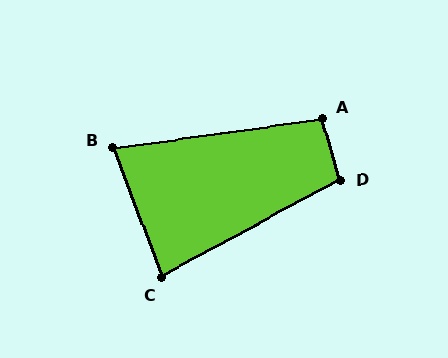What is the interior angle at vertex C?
Approximately 82 degrees (acute).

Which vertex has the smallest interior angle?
B, at approximately 77 degrees.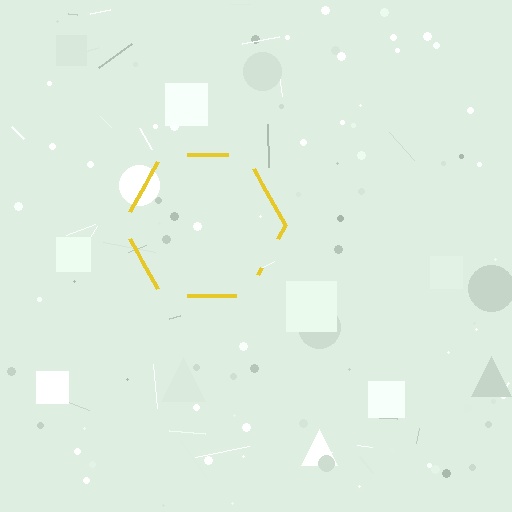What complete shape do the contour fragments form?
The contour fragments form a hexagon.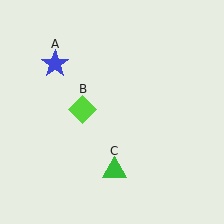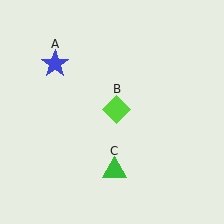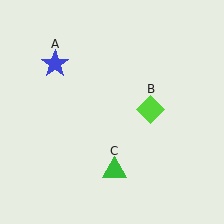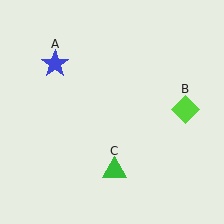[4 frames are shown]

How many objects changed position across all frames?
1 object changed position: lime diamond (object B).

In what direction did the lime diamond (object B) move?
The lime diamond (object B) moved right.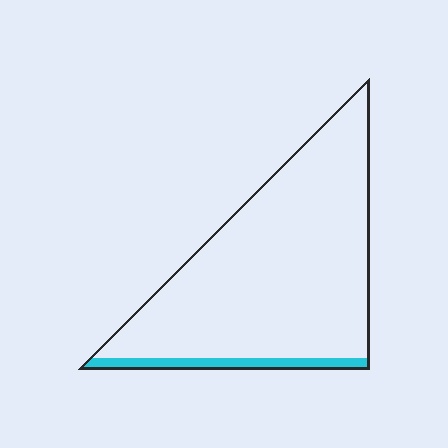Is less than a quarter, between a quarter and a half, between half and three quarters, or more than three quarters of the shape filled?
Less than a quarter.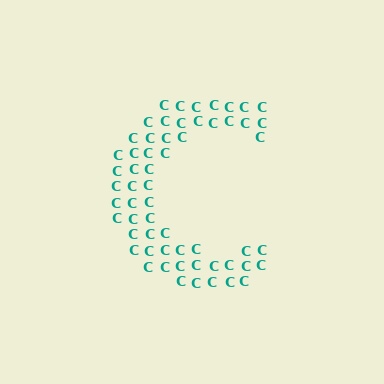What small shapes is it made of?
It is made of small letter C's.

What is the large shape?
The large shape is the letter C.